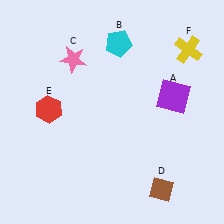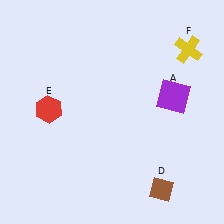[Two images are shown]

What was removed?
The cyan pentagon (B), the pink star (C) were removed in Image 2.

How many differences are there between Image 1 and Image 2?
There are 2 differences between the two images.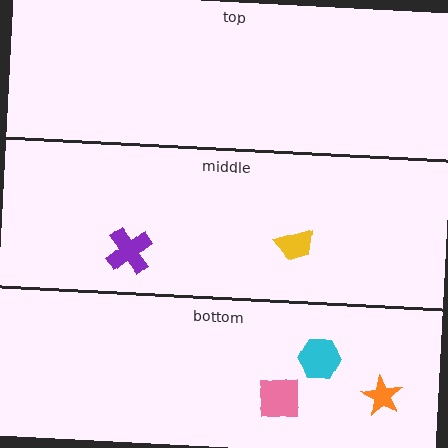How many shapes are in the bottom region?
3.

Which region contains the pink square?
The bottom region.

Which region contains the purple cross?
The middle region.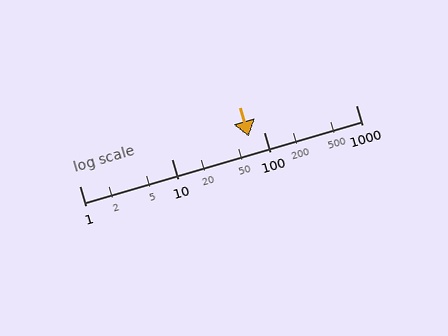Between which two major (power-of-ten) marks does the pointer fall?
The pointer is between 10 and 100.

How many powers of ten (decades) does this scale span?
The scale spans 3 decades, from 1 to 1000.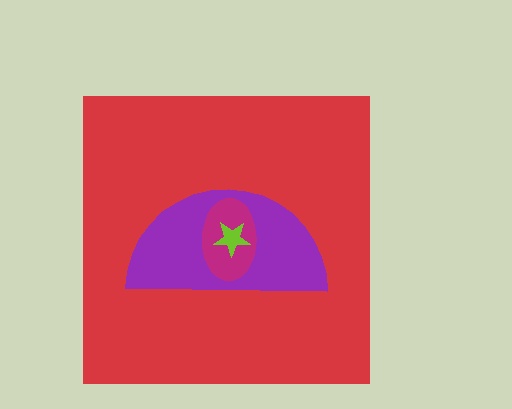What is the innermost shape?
The lime star.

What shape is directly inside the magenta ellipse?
The lime star.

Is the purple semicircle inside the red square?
Yes.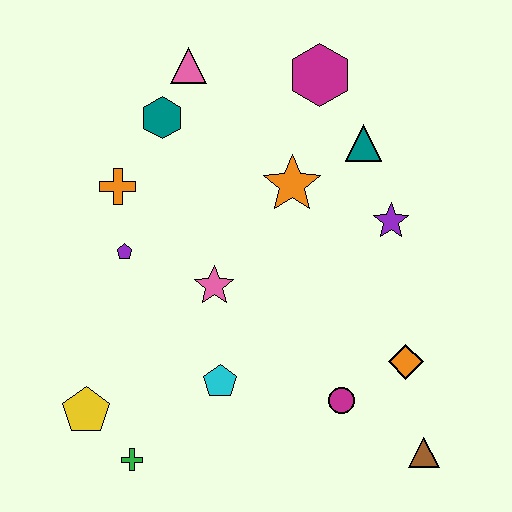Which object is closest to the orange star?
The teal triangle is closest to the orange star.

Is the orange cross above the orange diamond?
Yes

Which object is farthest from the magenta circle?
The pink triangle is farthest from the magenta circle.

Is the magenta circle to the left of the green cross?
No